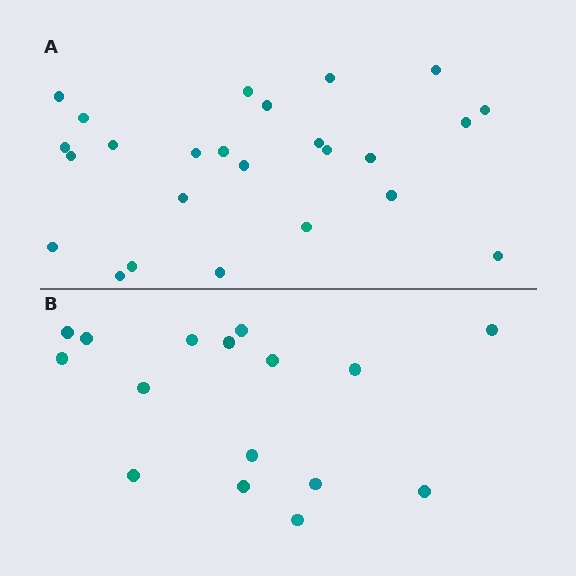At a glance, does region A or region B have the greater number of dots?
Region A (the top region) has more dots.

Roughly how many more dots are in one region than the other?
Region A has roughly 8 or so more dots than region B.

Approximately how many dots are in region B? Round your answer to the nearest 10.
About 20 dots. (The exact count is 16, which rounds to 20.)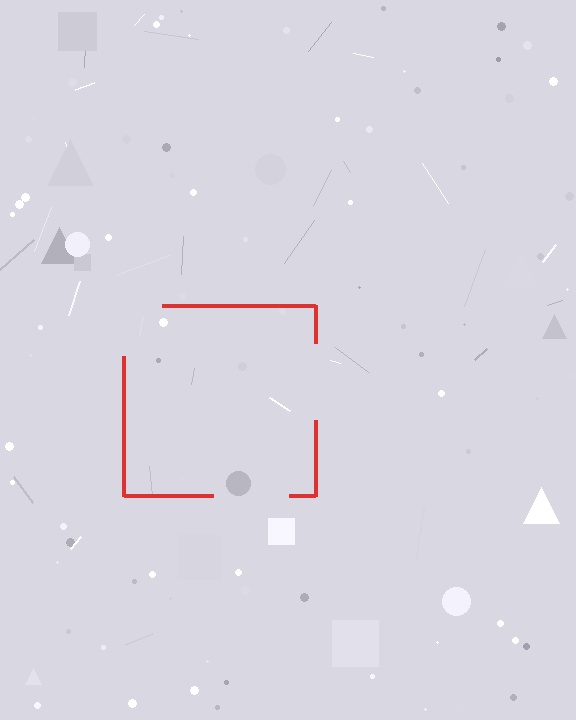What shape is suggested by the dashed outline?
The dashed outline suggests a square.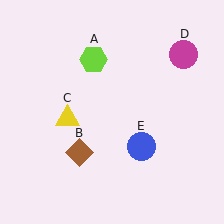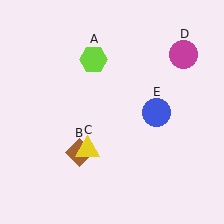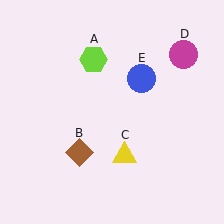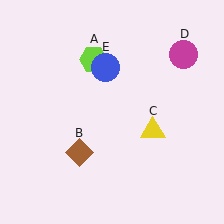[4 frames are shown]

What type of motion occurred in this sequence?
The yellow triangle (object C), blue circle (object E) rotated counterclockwise around the center of the scene.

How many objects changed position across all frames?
2 objects changed position: yellow triangle (object C), blue circle (object E).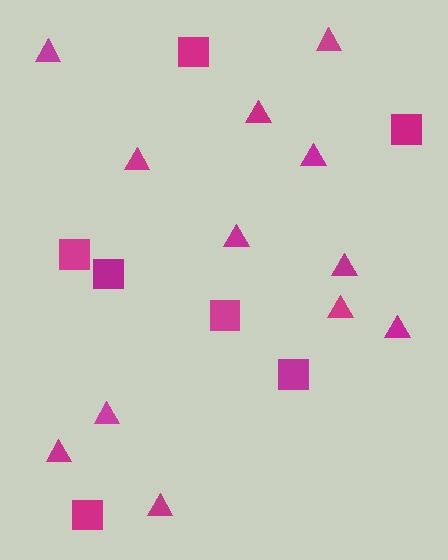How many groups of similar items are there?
There are 2 groups: one group of triangles (12) and one group of squares (7).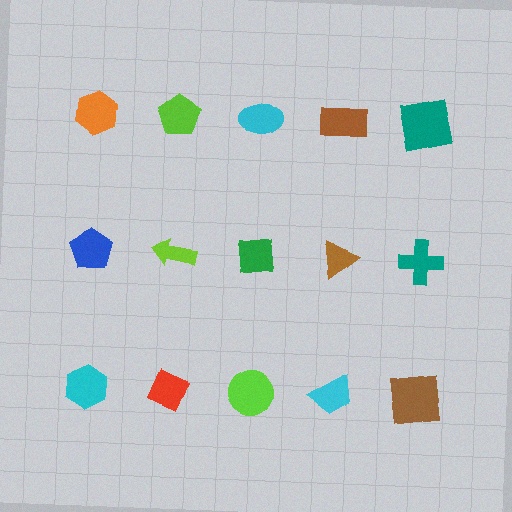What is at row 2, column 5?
A teal cross.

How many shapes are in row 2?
5 shapes.